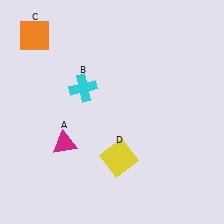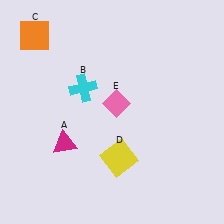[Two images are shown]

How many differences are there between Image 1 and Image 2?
There is 1 difference between the two images.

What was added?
A pink diamond (E) was added in Image 2.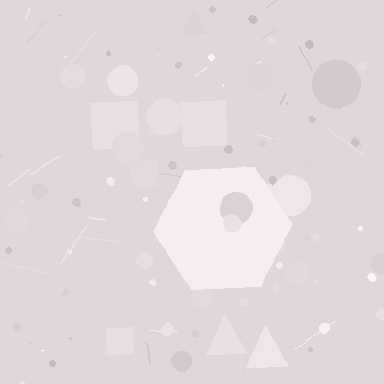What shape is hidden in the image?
A hexagon is hidden in the image.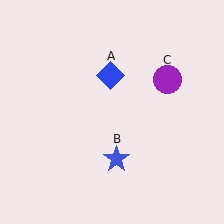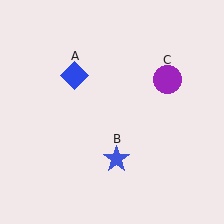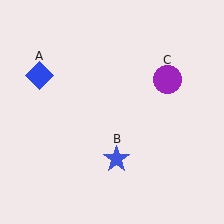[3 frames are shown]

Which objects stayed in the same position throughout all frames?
Blue star (object B) and purple circle (object C) remained stationary.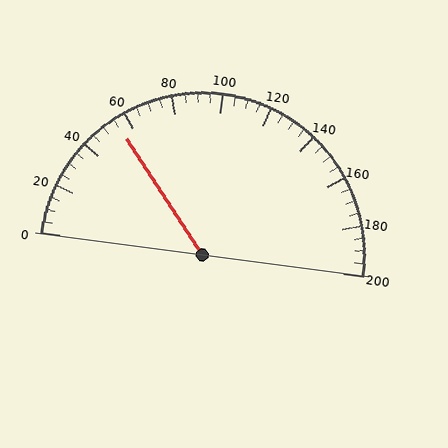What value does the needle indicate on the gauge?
The needle indicates approximately 55.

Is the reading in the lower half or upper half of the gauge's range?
The reading is in the lower half of the range (0 to 200).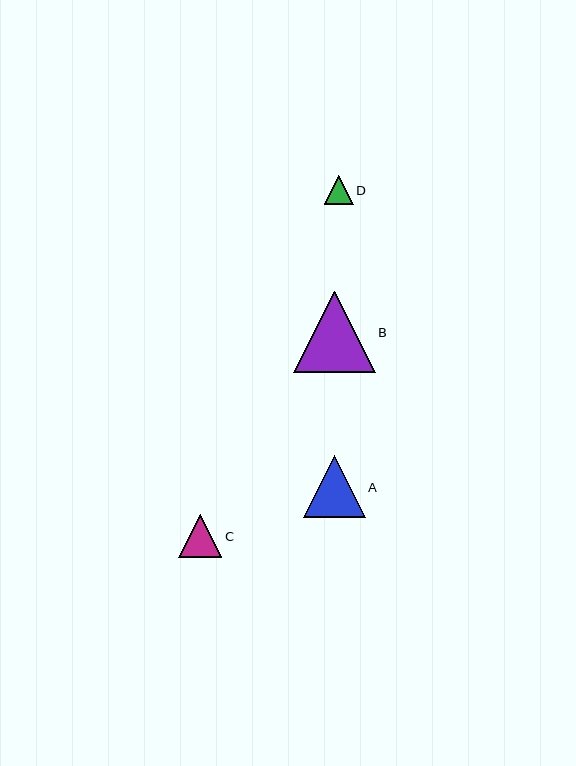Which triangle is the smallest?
Triangle D is the smallest with a size of approximately 29 pixels.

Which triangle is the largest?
Triangle B is the largest with a size of approximately 81 pixels.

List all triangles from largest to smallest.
From largest to smallest: B, A, C, D.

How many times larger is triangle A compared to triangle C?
Triangle A is approximately 1.4 times the size of triangle C.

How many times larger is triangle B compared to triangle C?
Triangle B is approximately 1.9 times the size of triangle C.